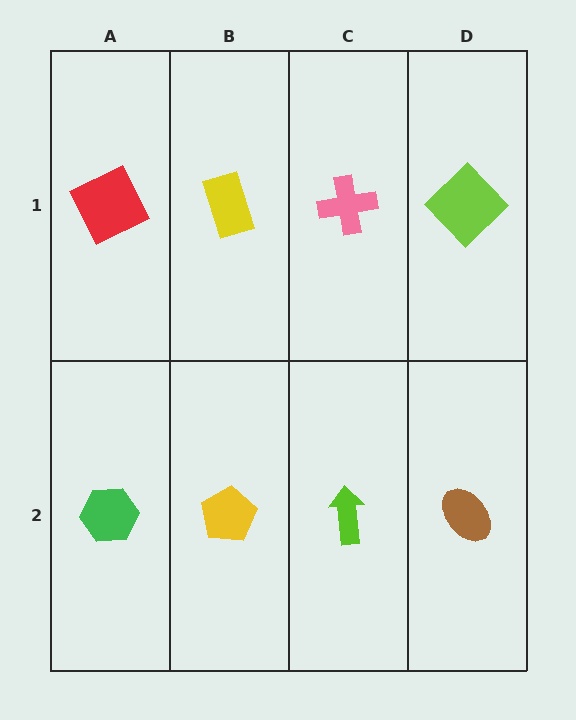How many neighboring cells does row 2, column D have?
2.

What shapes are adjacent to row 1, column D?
A brown ellipse (row 2, column D), a pink cross (row 1, column C).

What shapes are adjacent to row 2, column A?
A red square (row 1, column A), a yellow pentagon (row 2, column B).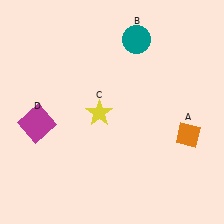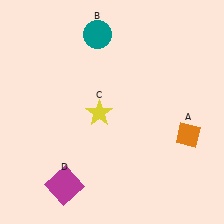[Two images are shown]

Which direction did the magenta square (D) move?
The magenta square (D) moved down.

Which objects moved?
The objects that moved are: the teal circle (B), the magenta square (D).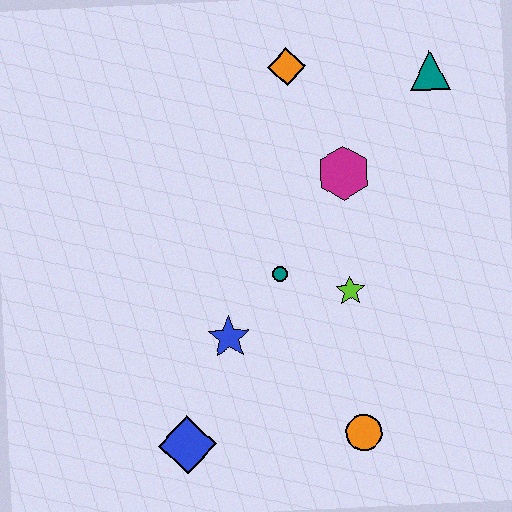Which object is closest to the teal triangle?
The magenta hexagon is closest to the teal triangle.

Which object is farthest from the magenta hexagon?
The blue diamond is farthest from the magenta hexagon.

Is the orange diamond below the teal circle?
No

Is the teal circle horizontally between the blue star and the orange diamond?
Yes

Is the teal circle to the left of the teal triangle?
Yes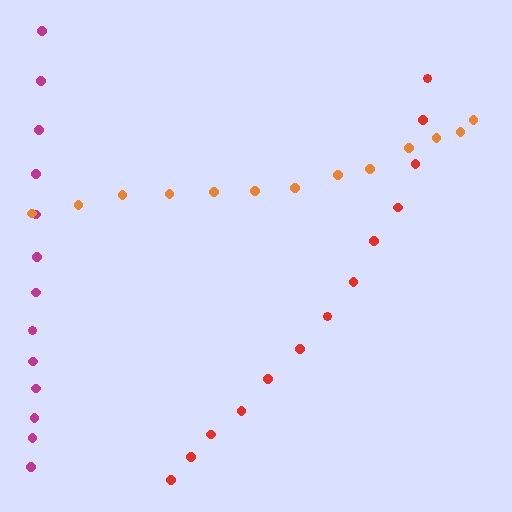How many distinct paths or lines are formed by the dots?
There are 3 distinct paths.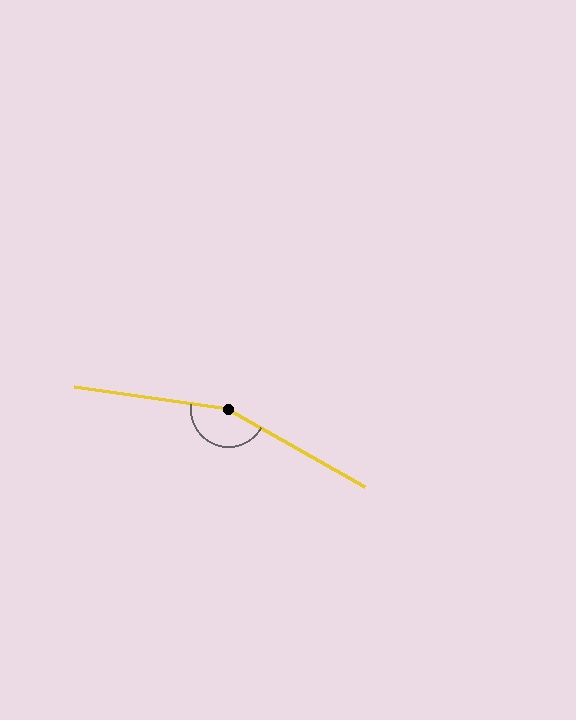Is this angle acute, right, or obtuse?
It is obtuse.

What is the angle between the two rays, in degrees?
Approximately 159 degrees.